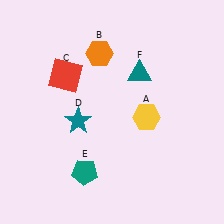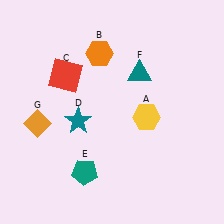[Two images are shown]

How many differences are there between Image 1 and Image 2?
There is 1 difference between the two images.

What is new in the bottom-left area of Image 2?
An orange diamond (G) was added in the bottom-left area of Image 2.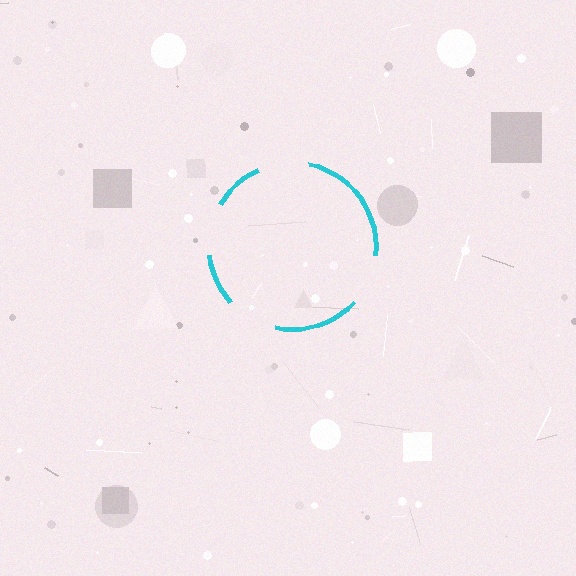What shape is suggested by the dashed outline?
The dashed outline suggests a circle.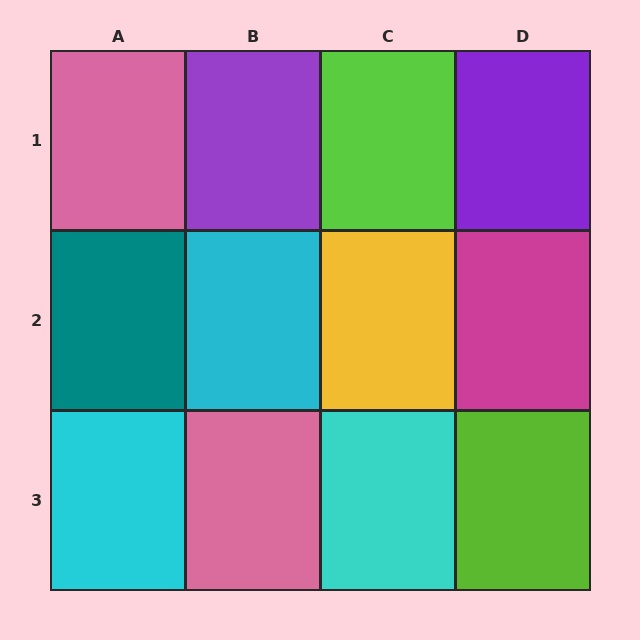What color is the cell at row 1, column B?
Purple.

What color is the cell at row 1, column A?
Pink.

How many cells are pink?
2 cells are pink.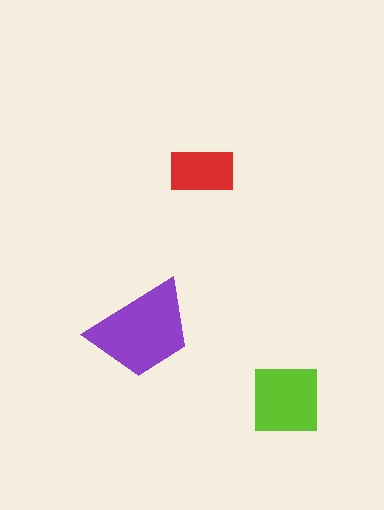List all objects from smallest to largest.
The red rectangle, the lime square, the purple trapezoid.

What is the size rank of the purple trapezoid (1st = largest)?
1st.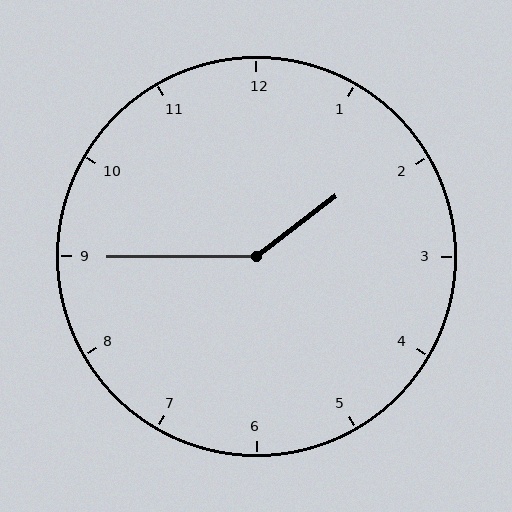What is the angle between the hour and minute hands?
Approximately 142 degrees.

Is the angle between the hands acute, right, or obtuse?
It is obtuse.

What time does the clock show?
1:45.